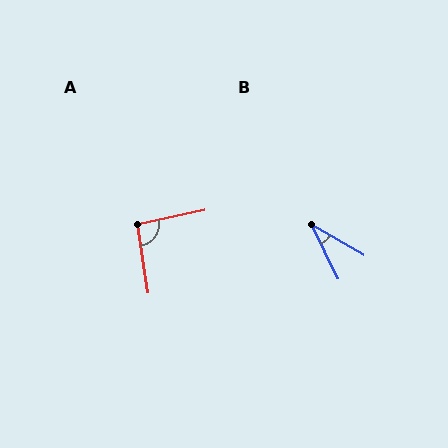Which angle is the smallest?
B, at approximately 34 degrees.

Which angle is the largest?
A, at approximately 94 degrees.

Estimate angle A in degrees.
Approximately 94 degrees.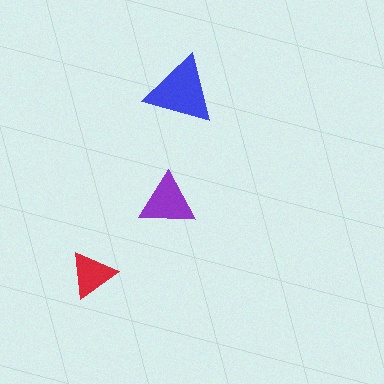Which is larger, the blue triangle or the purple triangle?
The blue one.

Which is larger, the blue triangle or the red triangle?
The blue one.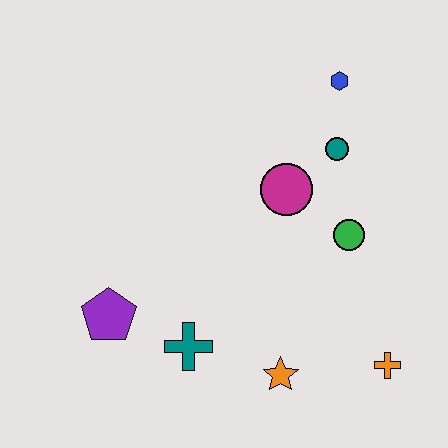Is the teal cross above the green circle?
No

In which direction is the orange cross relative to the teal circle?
The orange cross is below the teal circle.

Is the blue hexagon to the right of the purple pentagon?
Yes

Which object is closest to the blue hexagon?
The teal circle is closest to the blue hexagon.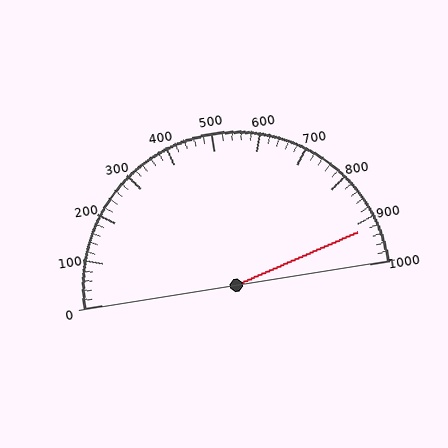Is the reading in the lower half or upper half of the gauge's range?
The reading is in the upper half of the range (0 to 1000).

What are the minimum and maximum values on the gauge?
The gauge ranges from 0 to 1000.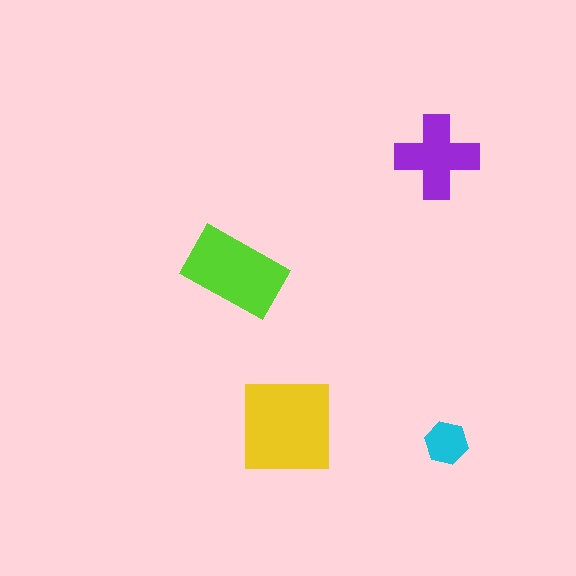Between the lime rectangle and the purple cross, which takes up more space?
The lime rectangle.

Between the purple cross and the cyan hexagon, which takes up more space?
The purple cross.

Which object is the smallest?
The cyan hexagon.